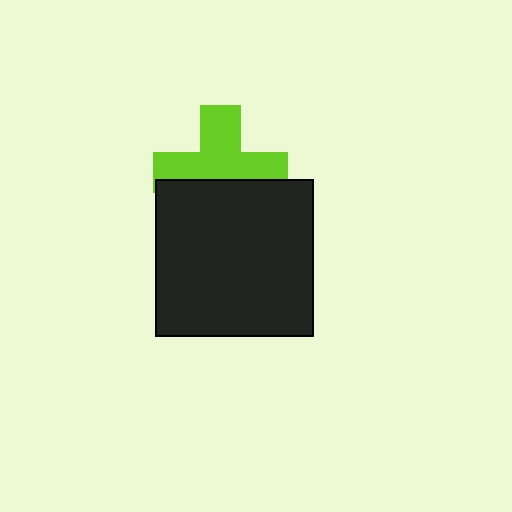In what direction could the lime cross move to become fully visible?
The lime cross could move up. That would shift it out from behind the black square entirely.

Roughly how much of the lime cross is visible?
About half of it is visible (roughly 60%).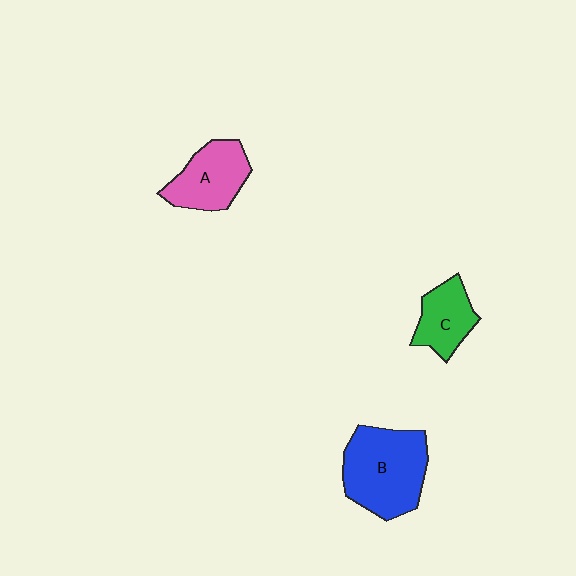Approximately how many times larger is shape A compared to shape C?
Approximately 1.3 times.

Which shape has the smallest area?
Shape C (green).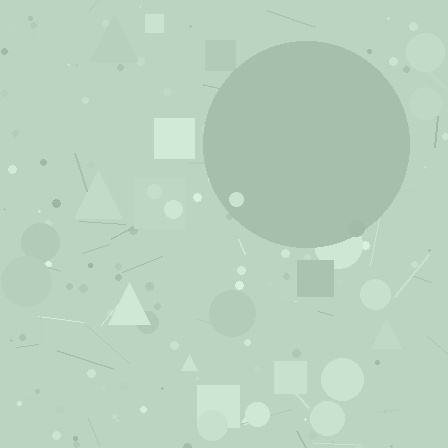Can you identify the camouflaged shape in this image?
The camouflaged shape is a circle.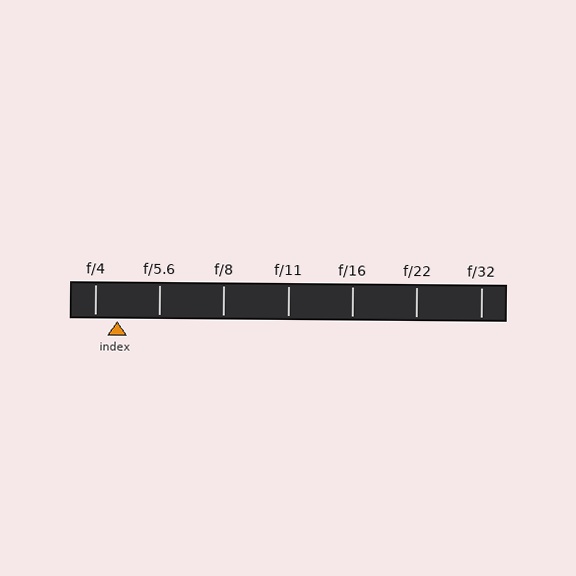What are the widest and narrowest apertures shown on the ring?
The widest aperture shown is f/4 and the narrowest is f/32.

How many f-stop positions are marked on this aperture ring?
There are 7 f-stop positions marked.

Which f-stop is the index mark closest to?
The index mark is closest to f/4.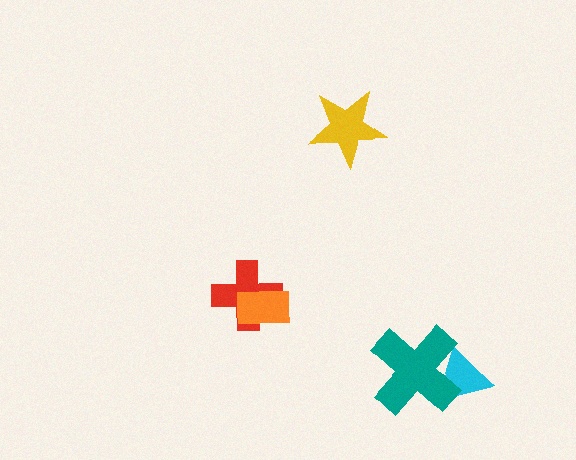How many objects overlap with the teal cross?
1 object overlaps with the teal cross.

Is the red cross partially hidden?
Yes, it is partially covered by another shape.